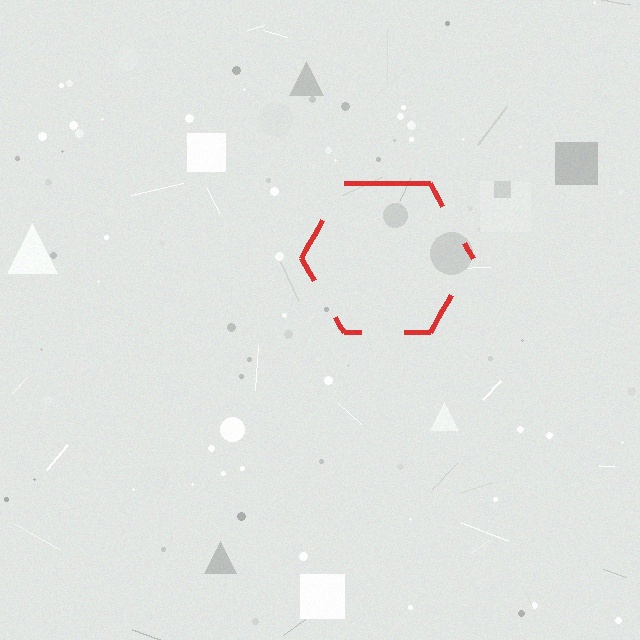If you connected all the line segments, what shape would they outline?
They would outline a hexagon.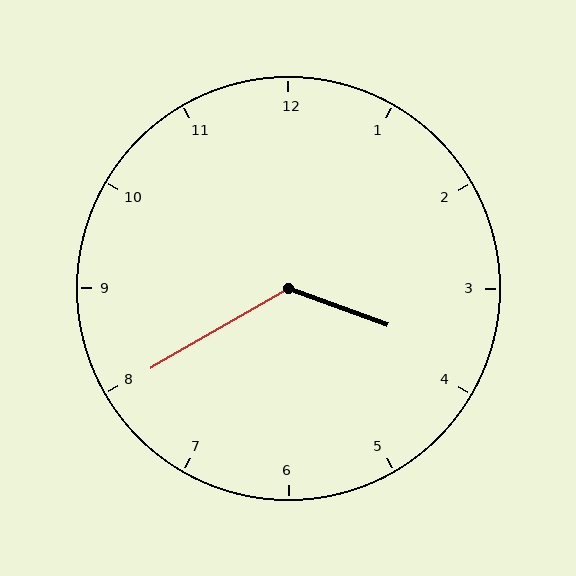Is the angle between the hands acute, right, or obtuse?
It is obtuse.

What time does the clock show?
3:40.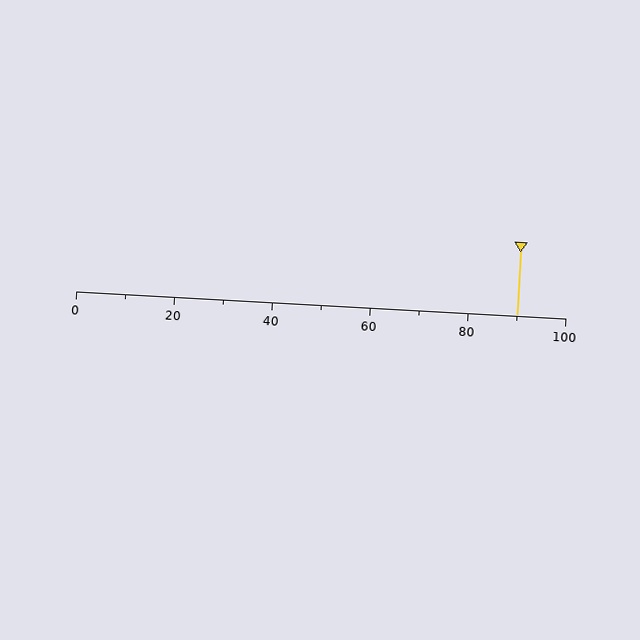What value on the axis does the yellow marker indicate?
The marker indicates approximately 90.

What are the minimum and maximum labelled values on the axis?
The axis runs from 0 to 100.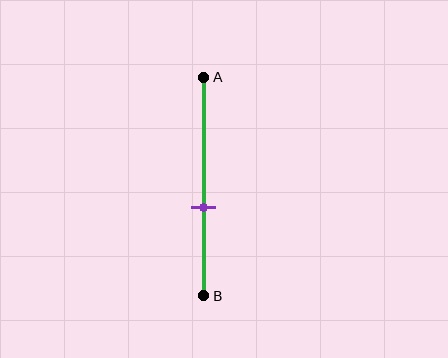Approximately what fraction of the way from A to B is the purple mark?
The purple mark is approximately 60% of the way from A to B.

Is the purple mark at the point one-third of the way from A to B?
No, the mark is at about 60% from A, not at the 33% one-third point.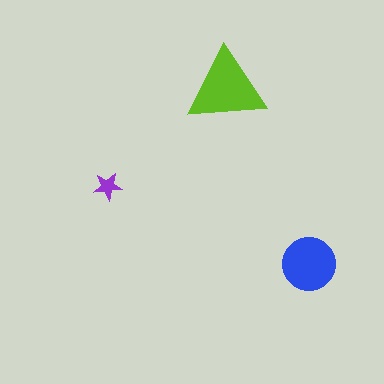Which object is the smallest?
The purple star.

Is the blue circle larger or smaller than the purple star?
Larger.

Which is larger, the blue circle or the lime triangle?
The lime triangle.